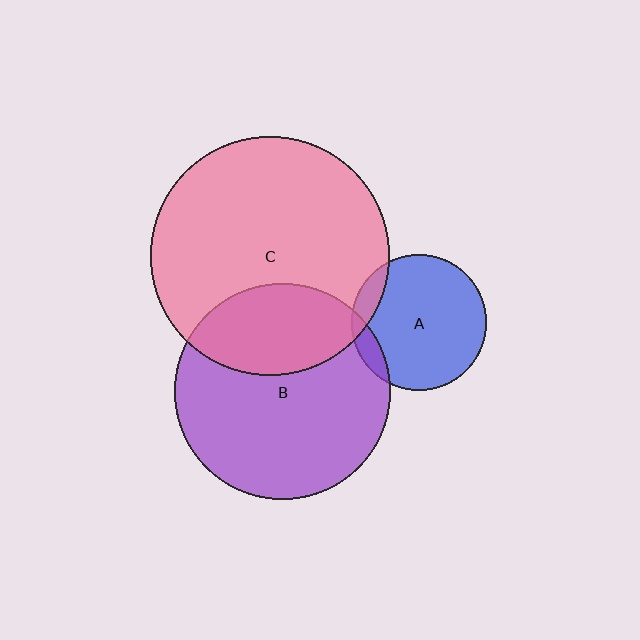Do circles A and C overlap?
Yes.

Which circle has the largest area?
Circle C (pink).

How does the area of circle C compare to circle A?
Approximately 3.1 times.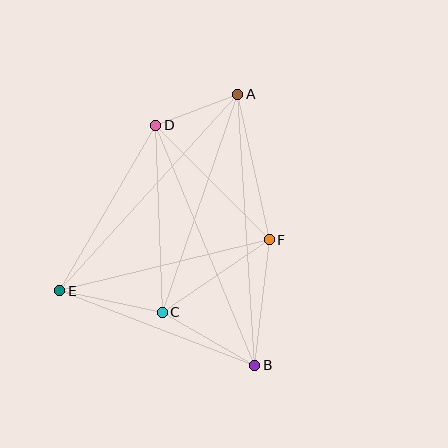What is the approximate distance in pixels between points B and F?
The distance between B and F is approximately 126 pixels.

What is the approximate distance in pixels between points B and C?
The distance between B and C is approximately 107 pixels.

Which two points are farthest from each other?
Points A and B are farthest from each other.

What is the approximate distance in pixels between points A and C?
The distance between A and C is approximately 231 pixels.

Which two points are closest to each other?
Points A and D are closest to each other.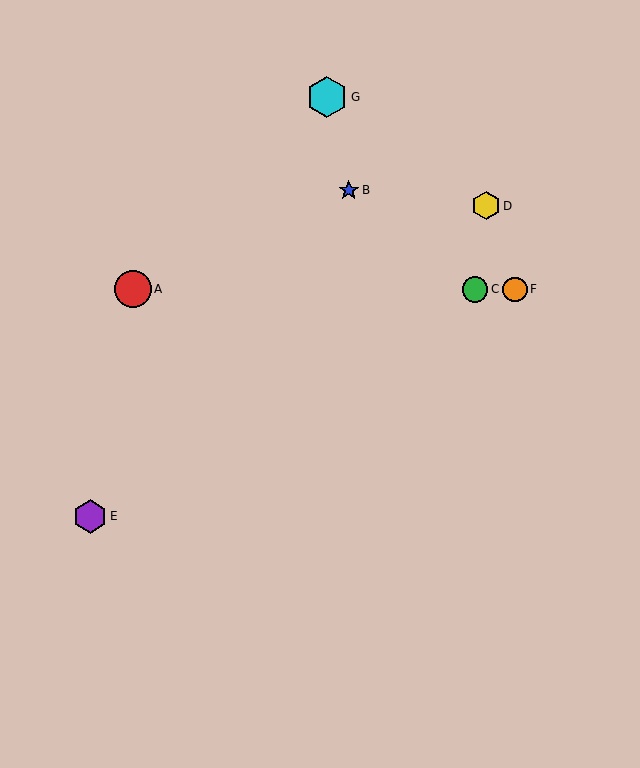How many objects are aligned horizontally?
3 objects (A, C, F) are aligned horizontally.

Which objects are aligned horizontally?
Objects A, C, F are aligned horizontally.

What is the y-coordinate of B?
Object B is at y≈190.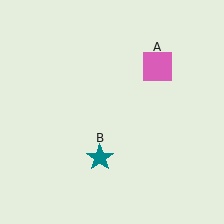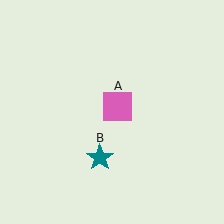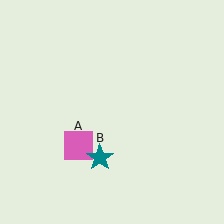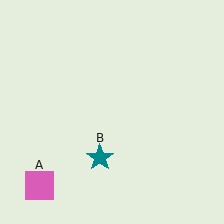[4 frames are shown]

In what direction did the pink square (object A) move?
The pink square (object A) moved down and to the left.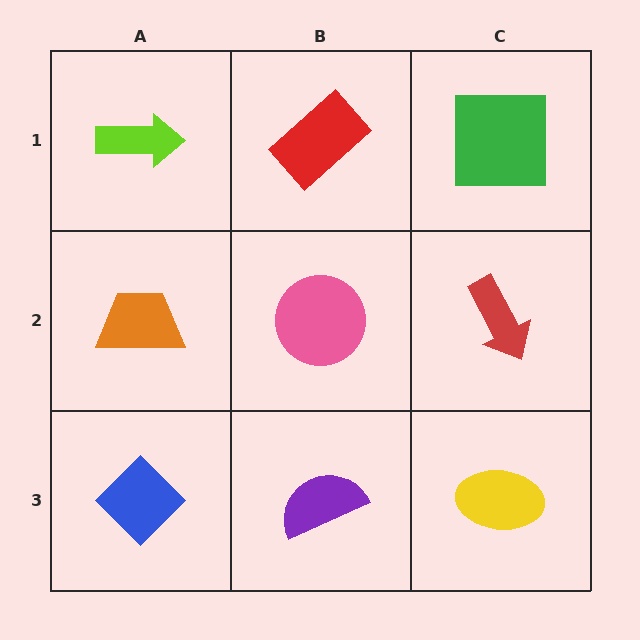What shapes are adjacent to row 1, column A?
An orange trapezoid (row 2, column A), a red rectangle (row 1, column B).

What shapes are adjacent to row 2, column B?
A red rectangle (row 1, column B), a purple semicircle (row 3, column B), an orange trapezoid (row 2, column A), a red arrow (row 2, column C).